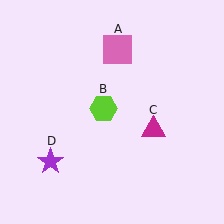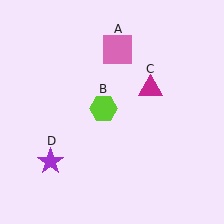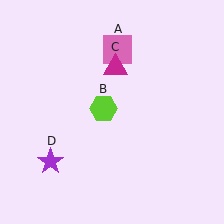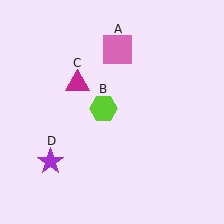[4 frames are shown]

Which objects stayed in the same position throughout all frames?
Pink square (object A) and lime hexagon (object B) and purple star (object D) remained stationary.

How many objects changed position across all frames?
1 object changed position: magenta triangle (object C).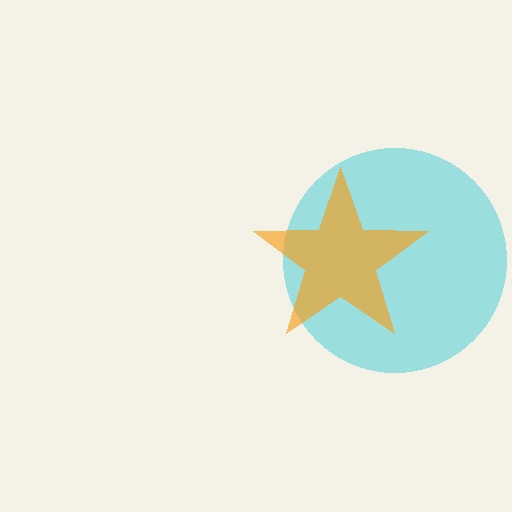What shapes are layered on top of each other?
The layered shapes are: a cyan circle, an orange star.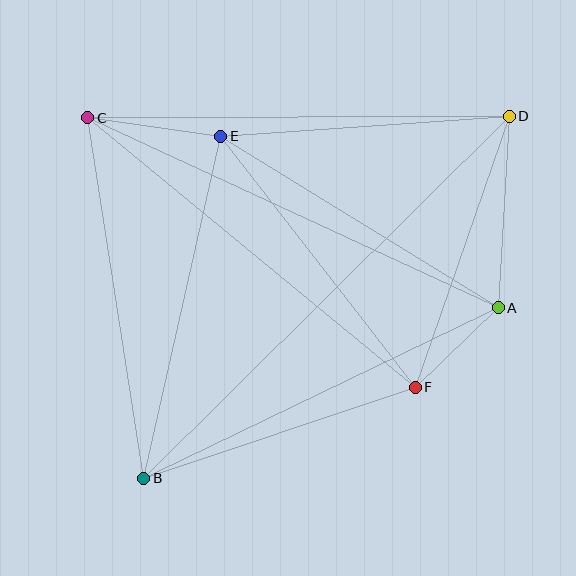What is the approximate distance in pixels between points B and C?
The distance between B and C is approximately 364 pixels.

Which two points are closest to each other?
Points A and F are closest to each other.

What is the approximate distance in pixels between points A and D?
The distance between A and D is approximately 192 pixels.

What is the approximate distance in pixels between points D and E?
The distance between D and E is approximately 289 pixels.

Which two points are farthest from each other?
Points B and D are farthest from each other.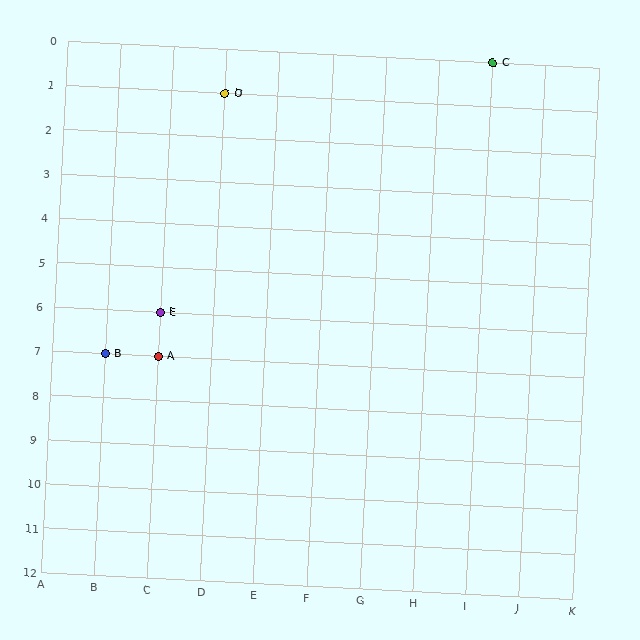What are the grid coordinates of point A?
Point A is at grid coordinates (C, 7).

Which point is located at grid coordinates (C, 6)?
Point E is at (C, 6).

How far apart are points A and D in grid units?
Points A and D are 1 column and 6 rows apart (about 6.1 grid units diagonally).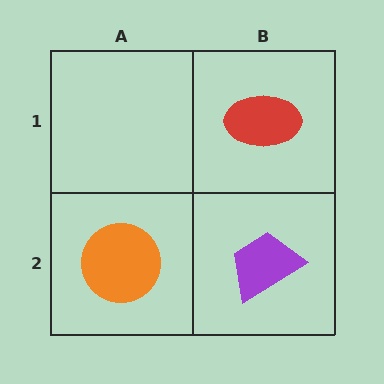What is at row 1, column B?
A red ellipse.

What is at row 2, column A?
An orange circle.